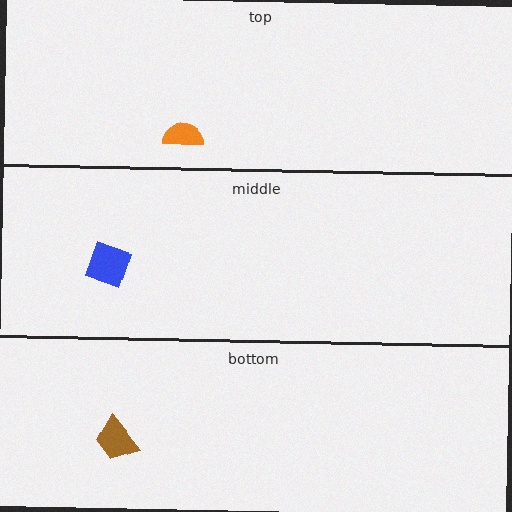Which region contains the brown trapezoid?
The bottom region.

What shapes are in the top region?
The orange semicircle.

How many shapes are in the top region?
1.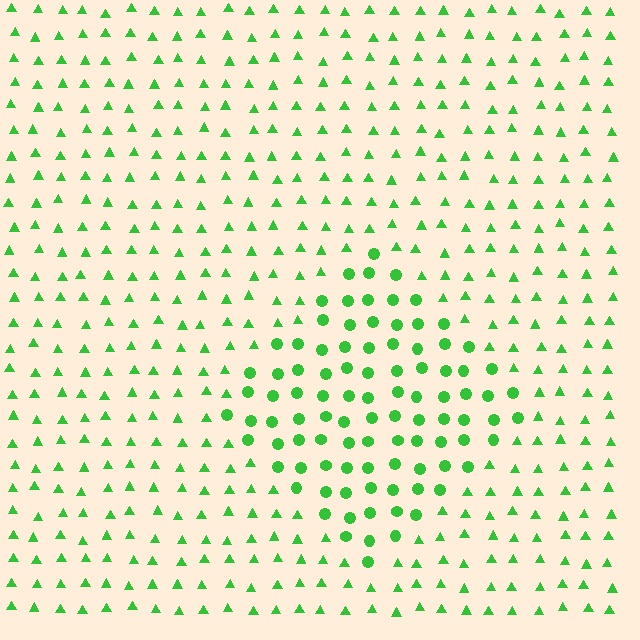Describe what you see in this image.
The image is filled with small green elements arranged in a uniform grid. A diamond-shaped region contains circles, while the surrounding area contains triangles. The boundary is defined purely by the change in element shape.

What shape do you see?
I see a diamond.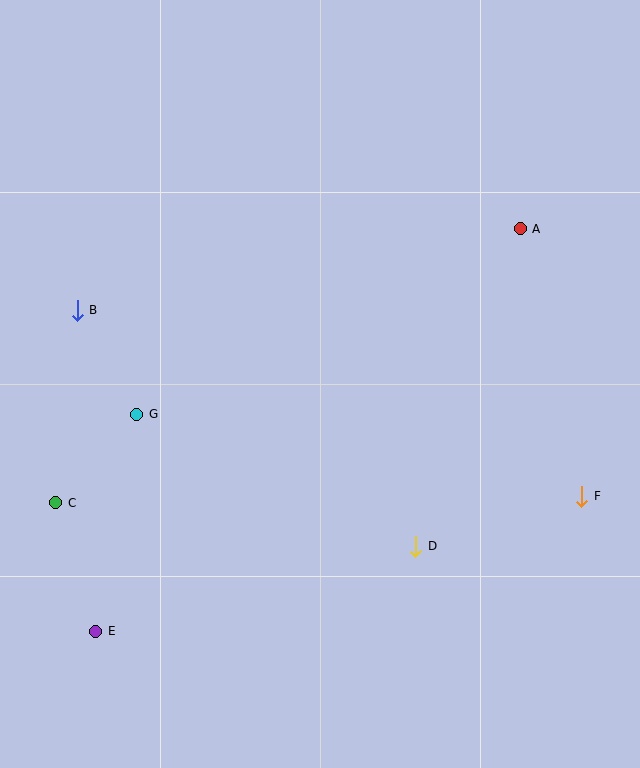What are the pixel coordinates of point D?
Point D is at (416, 546).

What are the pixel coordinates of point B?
Point B is at (77, 310).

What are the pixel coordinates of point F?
Point F is at (582, 496).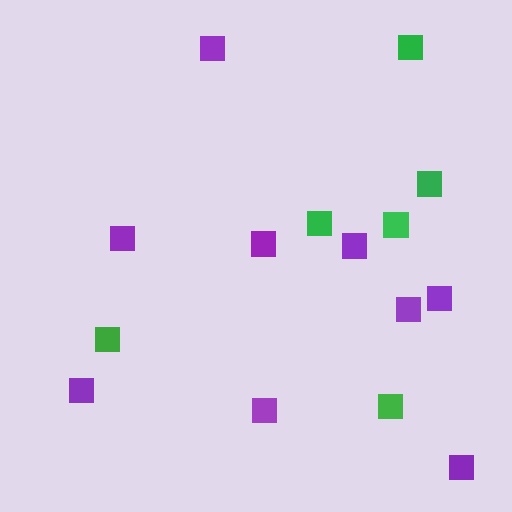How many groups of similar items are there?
There are 2 groups: one group of purple squares (9) and one group of green squares (6).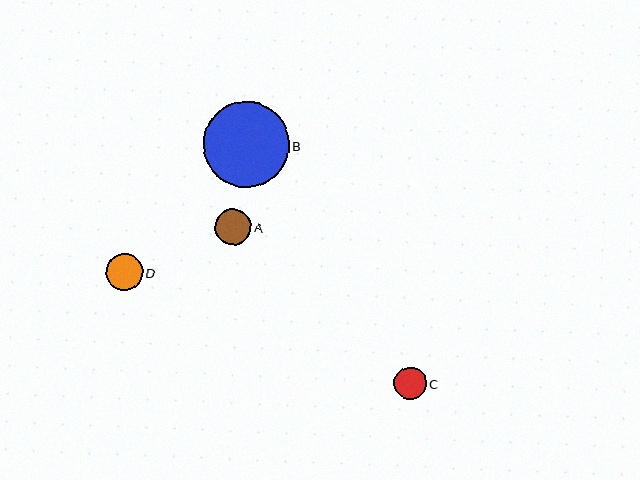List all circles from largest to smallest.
From largest to smallest: B, D, A, C.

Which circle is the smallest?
Circle C is the smallest with a size of approximately 33 pixels.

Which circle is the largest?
Circle B is the largest with a size of approximately 86 pixels.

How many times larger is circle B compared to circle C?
Circle B is approximately 2.6 times the size of circle C.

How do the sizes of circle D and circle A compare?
Circle D and circle A are approximately the same size.